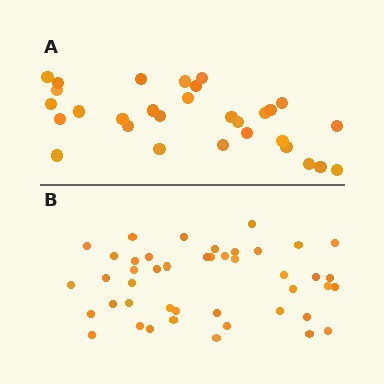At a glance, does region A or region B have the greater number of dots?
Region B (the bottom region) has more dots.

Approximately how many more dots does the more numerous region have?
Region B has approximately 15 more dots than region A.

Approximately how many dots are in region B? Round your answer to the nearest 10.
About 40 dots. (The exact count is 44, which rounds to 40.)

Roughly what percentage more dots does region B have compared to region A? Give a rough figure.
About 45% more.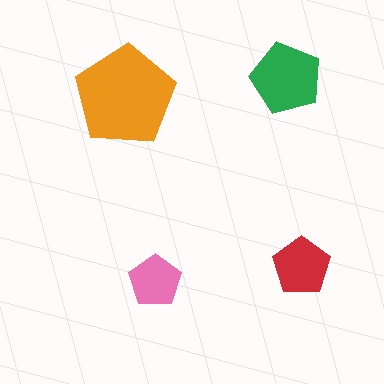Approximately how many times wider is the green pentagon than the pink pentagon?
About 1.5 times wider.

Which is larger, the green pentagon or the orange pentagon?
The orange one.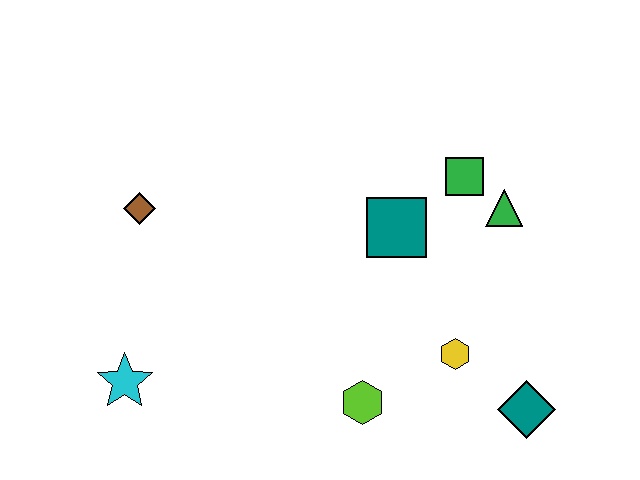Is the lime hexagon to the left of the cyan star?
No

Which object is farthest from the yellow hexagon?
The brown diamond is farthest from the yellow hexagon.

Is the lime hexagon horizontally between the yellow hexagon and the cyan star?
Yes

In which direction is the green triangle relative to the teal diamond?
The green triangle is above the teal diamond.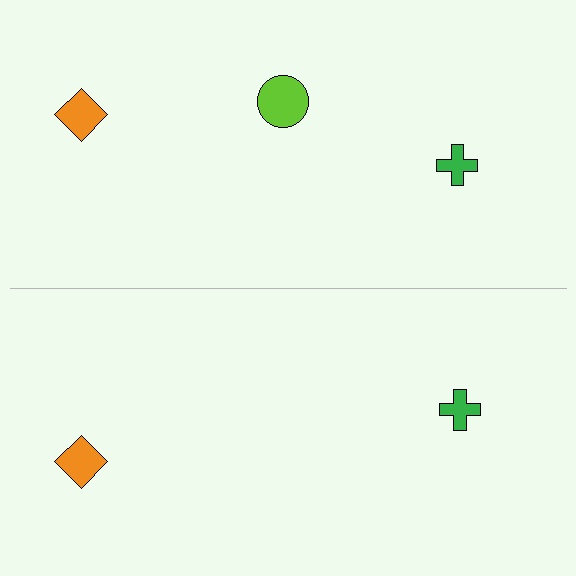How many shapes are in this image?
There are 5 shapes in this image.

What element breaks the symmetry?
A lime circle is missing from the bottom side.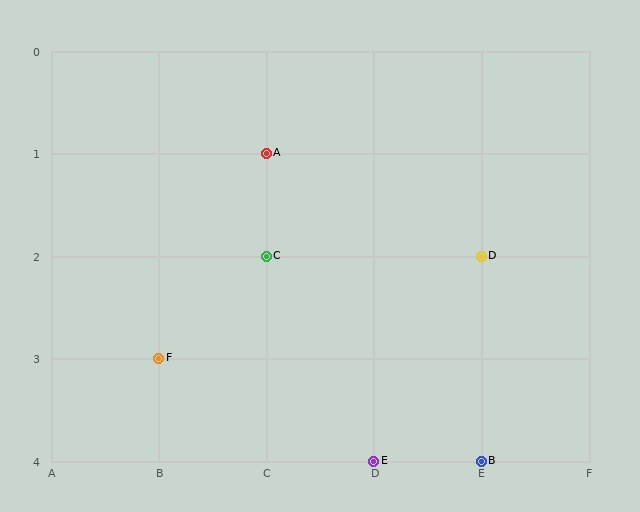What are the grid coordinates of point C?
Point C is at grid coordinates (C, 2).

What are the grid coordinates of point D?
Point D is at grid coordinates (E, 2).